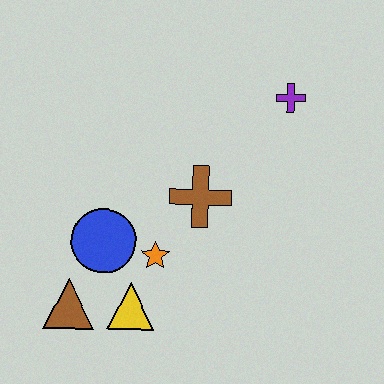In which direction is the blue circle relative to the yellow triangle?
The blue circle is above the yellow triangle.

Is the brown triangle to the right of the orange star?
No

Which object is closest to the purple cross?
The brown cross is closest to the purple cross.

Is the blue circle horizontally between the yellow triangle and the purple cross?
No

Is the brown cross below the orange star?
No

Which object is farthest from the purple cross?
The brown triangle is farthest from the purple cross.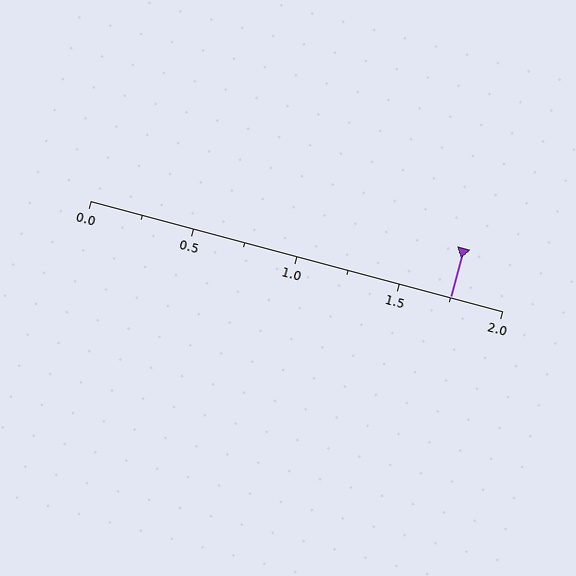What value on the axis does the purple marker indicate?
The marker indicates approximately 1.75.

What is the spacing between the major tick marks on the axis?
The major ticks are spaced 0.5 apart.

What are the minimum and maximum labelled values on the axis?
The axis runs from 0.0 to 2.0.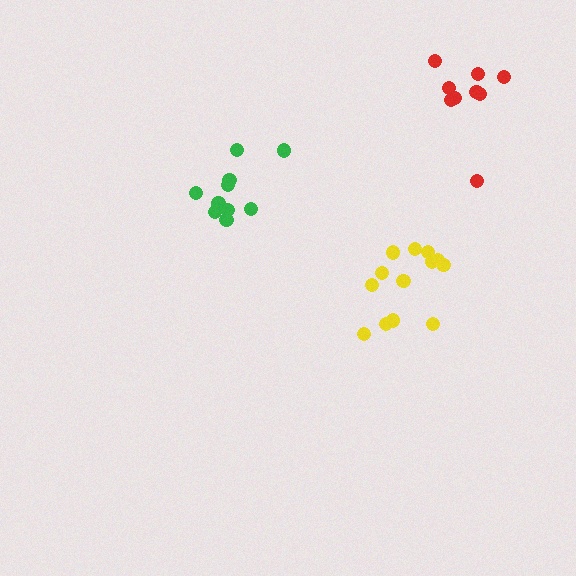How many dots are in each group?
Group 1: 13 dots, Group 2: 10 dots, Group 3: 9 dots (32 total).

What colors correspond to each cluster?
The clusters are colored: yellow, green, red.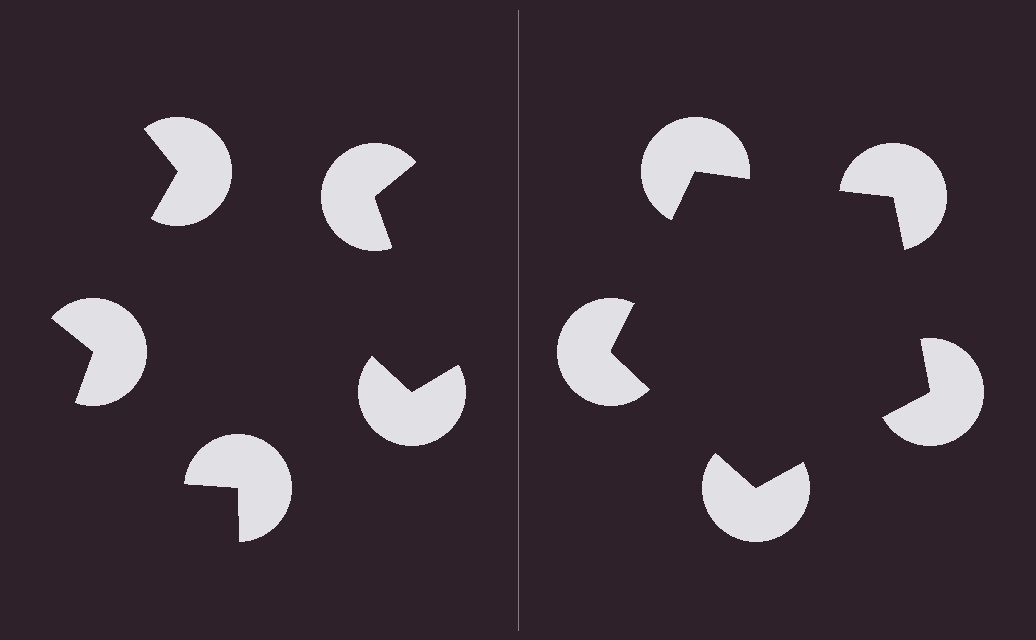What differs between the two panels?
The pac-man discs are positioned identically on both sides; only the wedge orientations differ. On the right they align to a pentagon; on the left they are misaligned.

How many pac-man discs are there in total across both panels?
10 — 5 on each side.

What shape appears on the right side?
An illusory pentagon.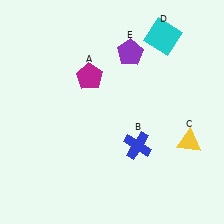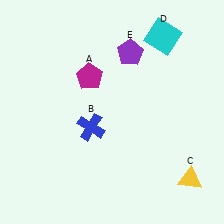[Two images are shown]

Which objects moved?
The objects that moved are: the blue cross (B), the yellow triangle (C).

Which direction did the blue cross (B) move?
The blue cross (B) moved left.